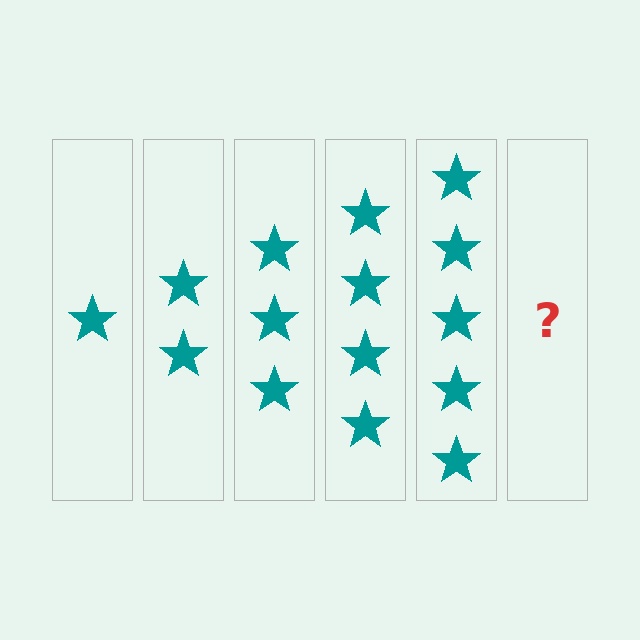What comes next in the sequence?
The next element should be 6 stars.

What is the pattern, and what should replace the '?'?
The pattern is that each step adds one more star. The '?' should be 6 stars.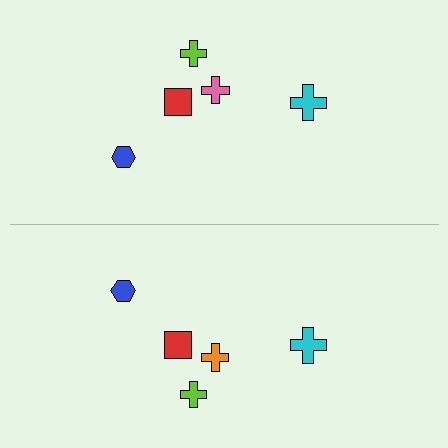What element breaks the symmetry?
The orange cross on the bottom side breaks the symmetry — its mirror counterpart is pink.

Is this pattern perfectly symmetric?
No, the pattern is not perfectly symmetric. The orange cross on the bottom side breaks the symmetry — its mirror counterpart is pink.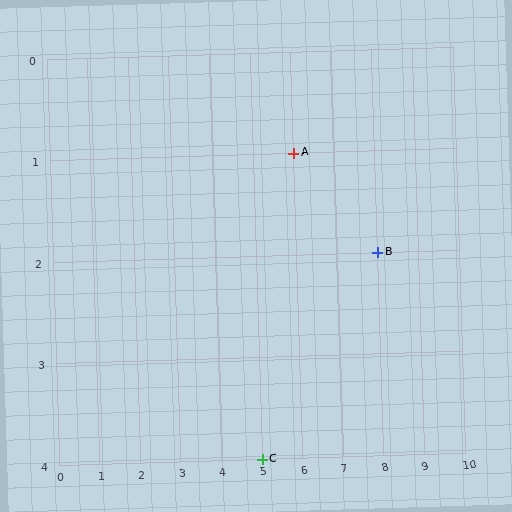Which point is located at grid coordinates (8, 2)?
Point B is at (8, 2).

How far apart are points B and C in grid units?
Points B and C are 3 columns and 2 rows apart (about 3.6 grid units diagonally).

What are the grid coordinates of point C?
Point C is at grid coordinates (5, 4).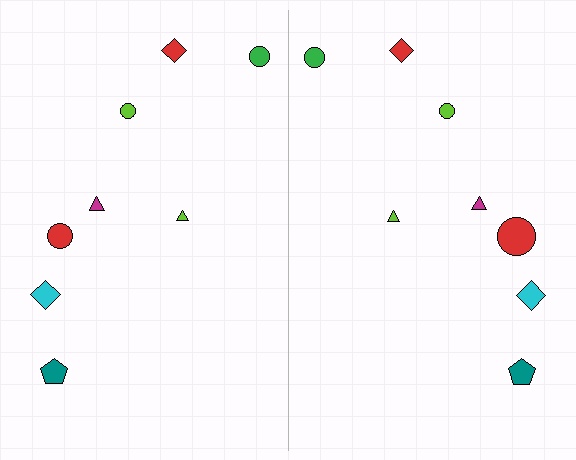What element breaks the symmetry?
The red circle on the right side has a different size than its mirror counterpart.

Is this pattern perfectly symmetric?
No, the pattern is not perfectly symmetric. The red circle on the right side has a different size than its mirror counterpart.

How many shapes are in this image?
There are 16 shapes in this image.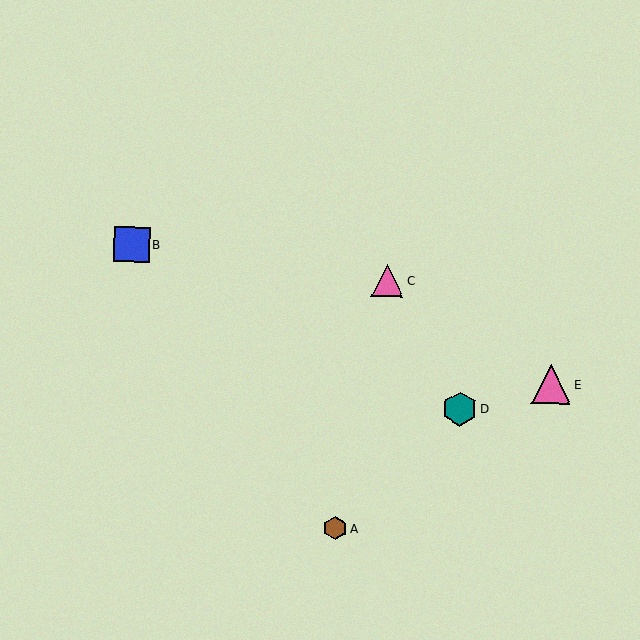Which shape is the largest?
The pink triangle (labeled E) is the largest.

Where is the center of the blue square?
The center of the blue square is at (132, 245).